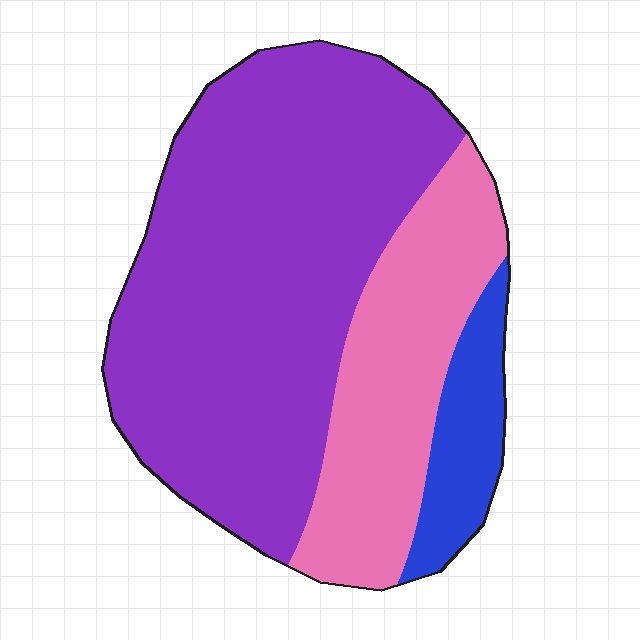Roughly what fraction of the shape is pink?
Pink covers roughly 25% of the shape.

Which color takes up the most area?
Purple, at roughly 65%.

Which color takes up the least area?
Blue, at roughly 10%.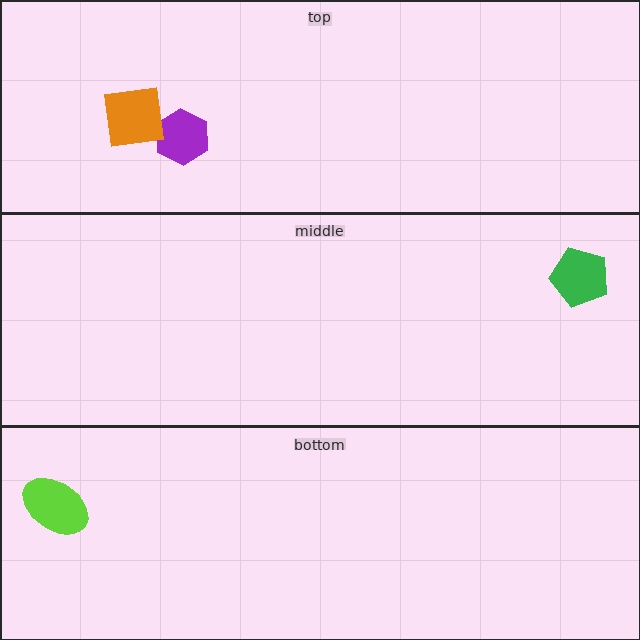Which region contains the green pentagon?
The middle region.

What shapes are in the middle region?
The green pentagon.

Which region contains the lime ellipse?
The bottom region.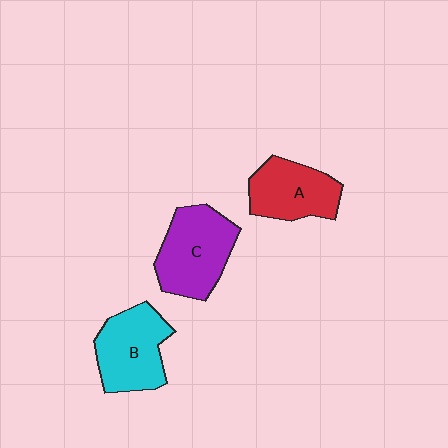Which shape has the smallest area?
Shape A (red).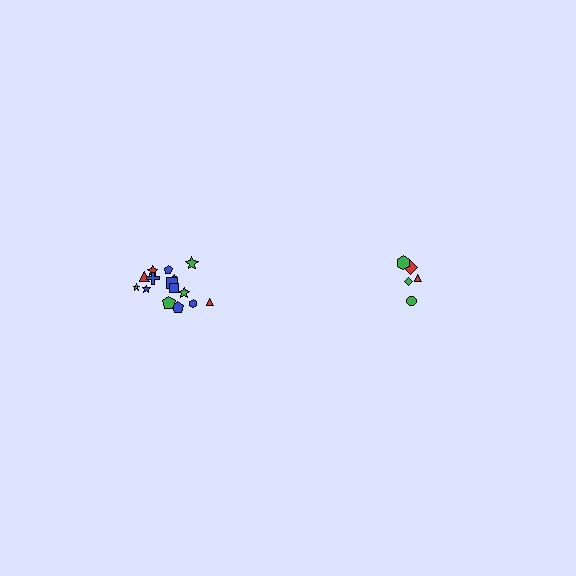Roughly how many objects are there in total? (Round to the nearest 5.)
Roughly 20 objects in total.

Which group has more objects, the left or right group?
The left group.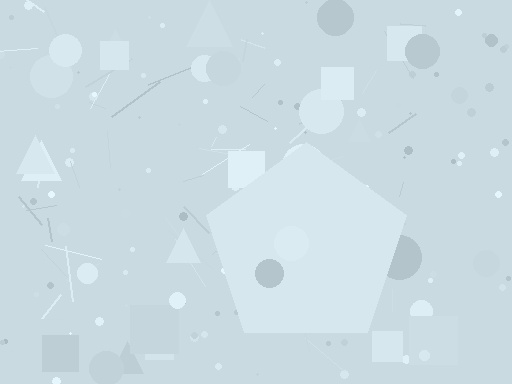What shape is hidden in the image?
A pentagon is hidden in the image.